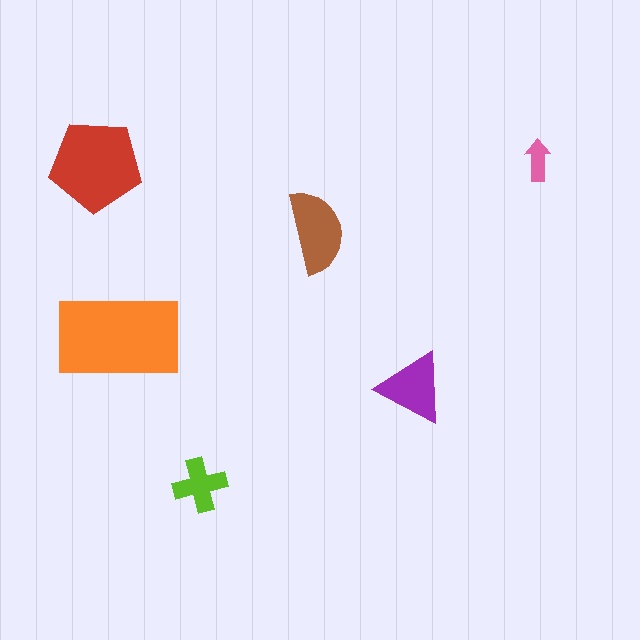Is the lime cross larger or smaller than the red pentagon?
Smaller.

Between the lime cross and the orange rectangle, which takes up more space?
The orange rectangle.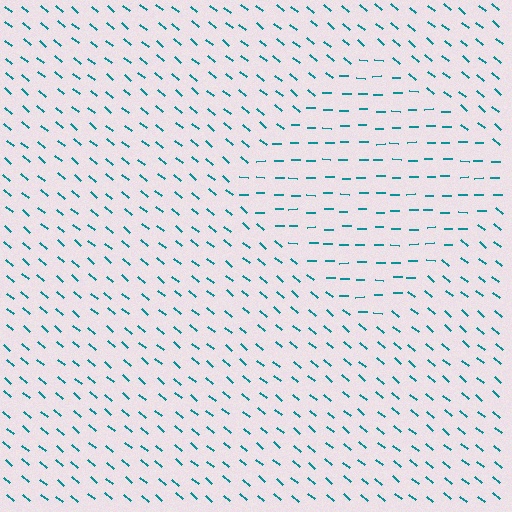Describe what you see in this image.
The image is filled with small teal line segments. A diamond region in the image has lines oriented differently from the surrounding lines, creating a visible texture boundary.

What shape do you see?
I see a diamond.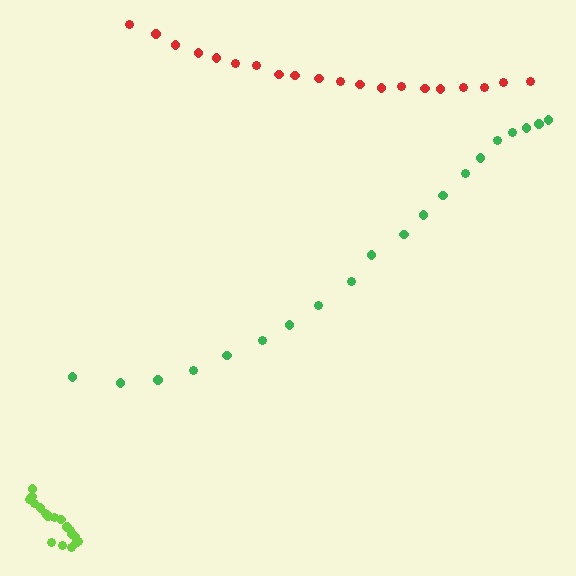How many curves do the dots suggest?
There are 3 distinct paths.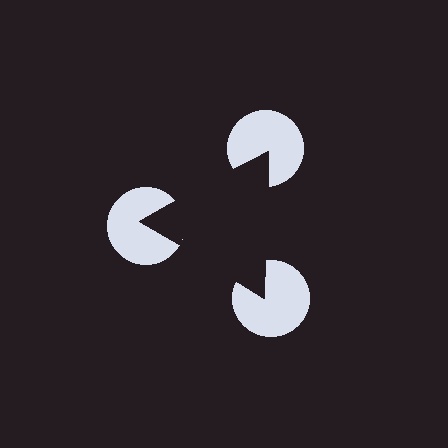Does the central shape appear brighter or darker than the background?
It typically appears slightly darker than the background, even though no actual brightness change is drawn.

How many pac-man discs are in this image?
There are 3 — one at each vertex of the illusory triangle.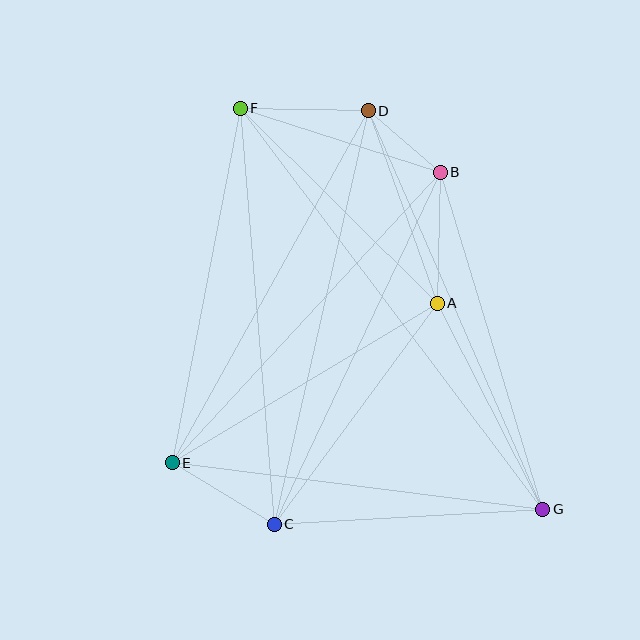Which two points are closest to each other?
Points B and D are closest to each other.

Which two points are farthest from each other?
Points F and G are farthest from each other.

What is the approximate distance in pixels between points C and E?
The distance between C and E is approximately 120 pixels.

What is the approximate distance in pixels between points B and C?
The distance between B and C is approximately 389 pixels.